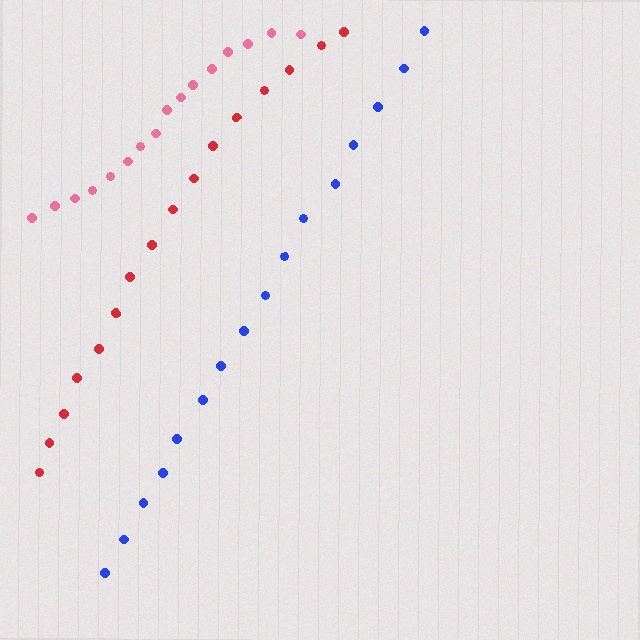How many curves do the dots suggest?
There are 3 distinct paths.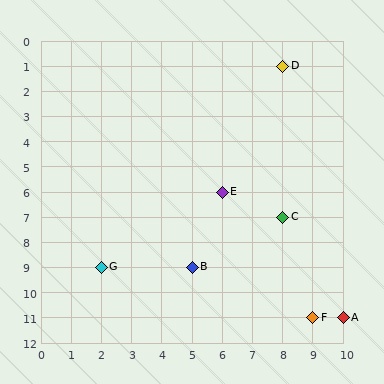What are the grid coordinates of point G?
Point G is at grid coordinates (2, 9).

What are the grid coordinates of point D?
Point D is at grid coordinates (8, 1).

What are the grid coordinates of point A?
Point A is at grid coordinates (10, 11).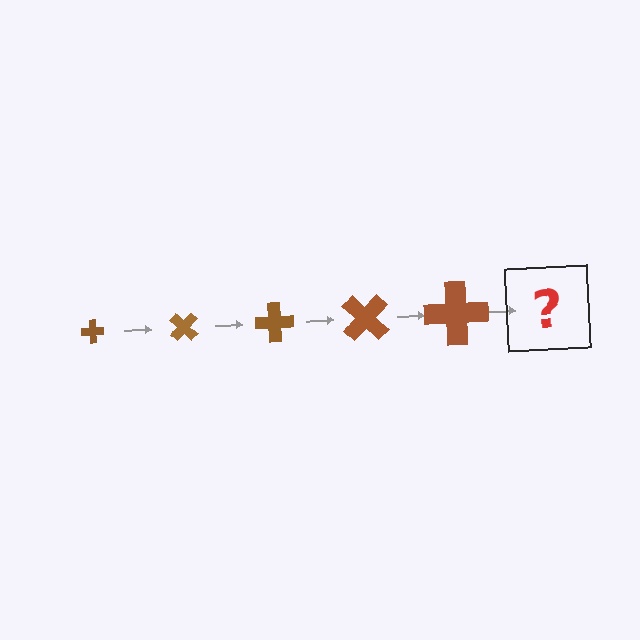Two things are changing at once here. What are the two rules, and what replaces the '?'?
The two rules are that the cross grows larger each step and it rotates 45 degrees each step. The '?' should be a cross, larger than the previous one and rotated 225 degrees from the start.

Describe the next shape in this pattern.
It should be a cross, larger than the previous one and rotated 225 degrees from the start.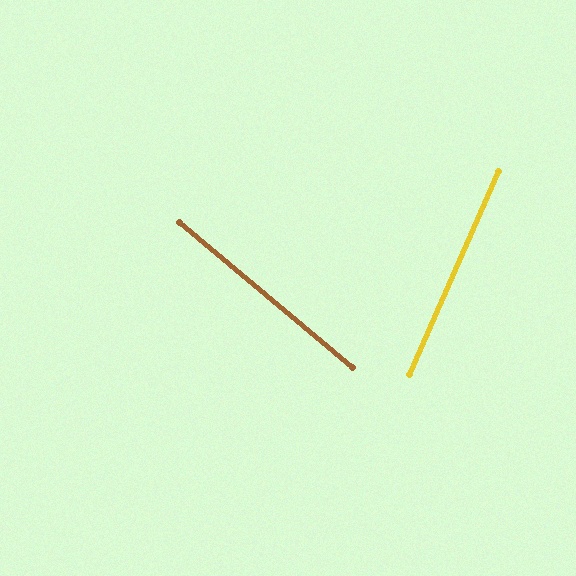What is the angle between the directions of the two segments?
Approximately 74 degrees.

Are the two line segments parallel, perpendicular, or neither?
Neither parallel nor perpendicular — they differ by about 74°.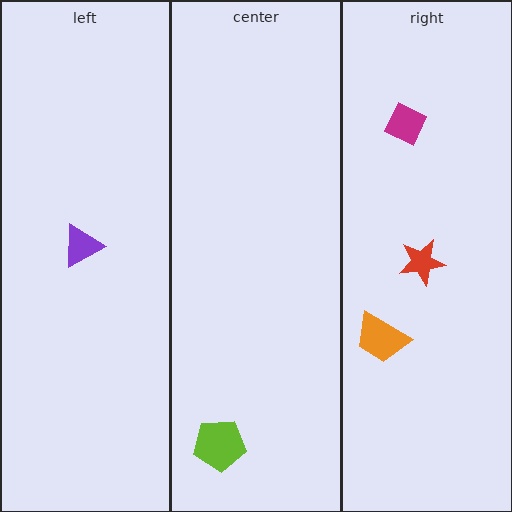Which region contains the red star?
The right region.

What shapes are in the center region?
The lime pentagon.